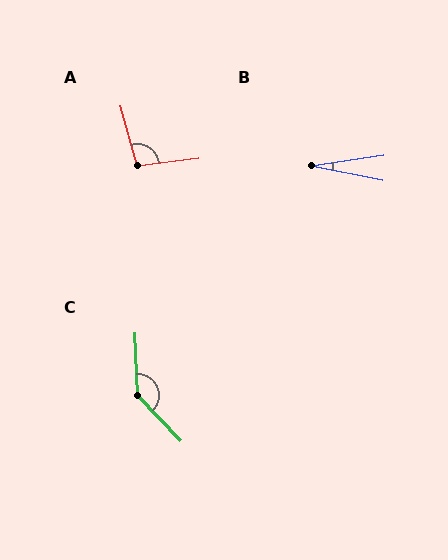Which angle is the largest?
C, at approximately 139 degrees.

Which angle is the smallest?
B, at approximately 20 degrees.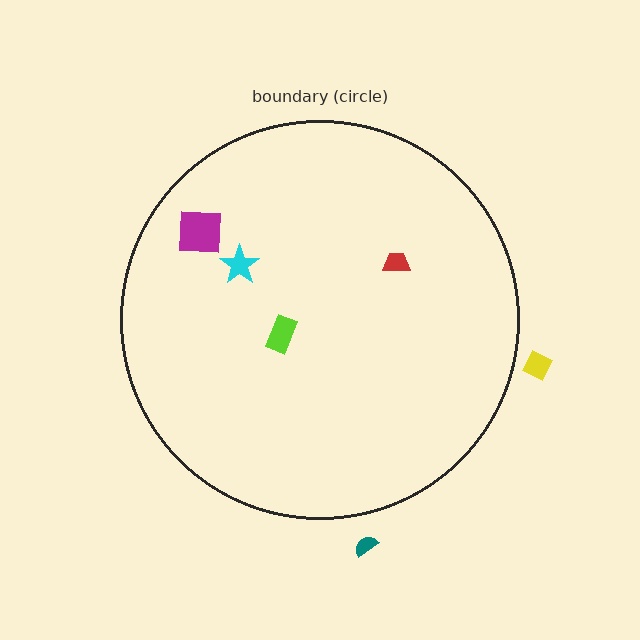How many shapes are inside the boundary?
4 inside, 2 outside.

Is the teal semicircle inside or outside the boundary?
Outside.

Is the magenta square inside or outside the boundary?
Inside.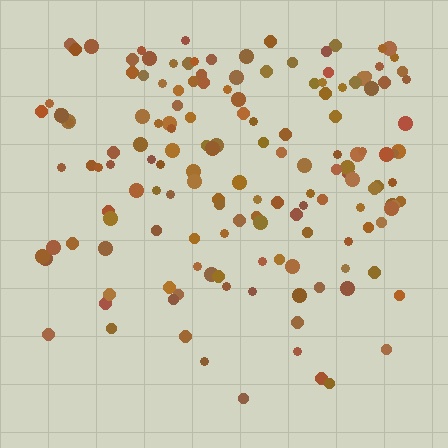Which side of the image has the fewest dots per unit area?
The bottom.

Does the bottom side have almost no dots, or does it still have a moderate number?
Still a moderate number, just noticeably fewer than the top.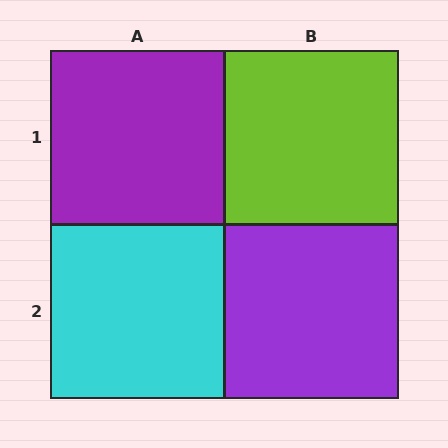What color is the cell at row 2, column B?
Purple.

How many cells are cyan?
1 cell is cyan.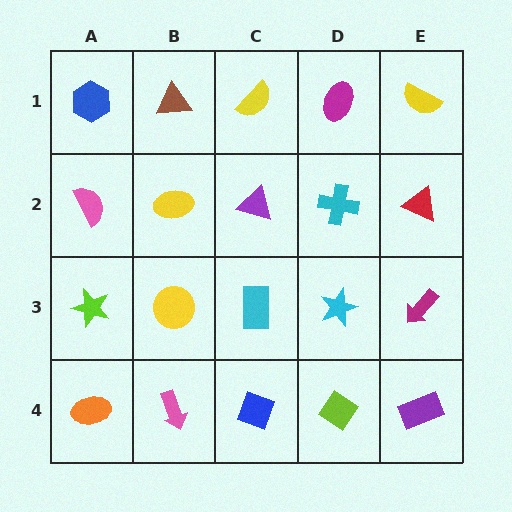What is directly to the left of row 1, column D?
A yellow semicircle.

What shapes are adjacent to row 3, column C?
A purple triangle (row 2, column C), a blue diamond (row 4, column C), a yellow circle (row 3, column B), a cyan star (row 3, column D).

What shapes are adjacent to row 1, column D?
A cyan cross (row 2, column D), a yellow semicircle (row 1, column C), a yellow semicircle (row 1, column E).